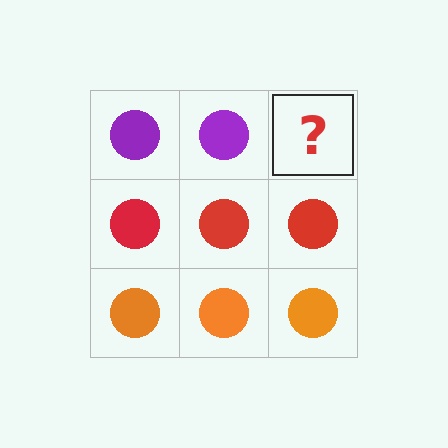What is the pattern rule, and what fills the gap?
The rule is that each row has a consistent color. The gap should be filled with a purple circle.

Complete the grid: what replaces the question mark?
The question mark should be replaced with a purple circle.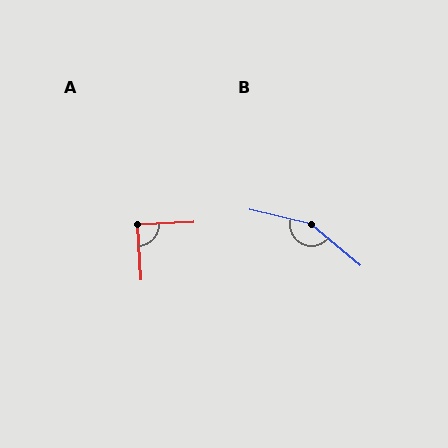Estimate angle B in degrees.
Approximately 154 degrees.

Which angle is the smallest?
A, at approximately 89 degrees.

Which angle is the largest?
B, at approximately 154 degrees.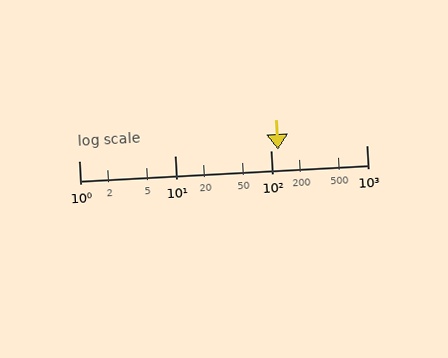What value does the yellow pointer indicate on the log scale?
The pointer indicates approximately 120.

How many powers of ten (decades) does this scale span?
The scale spans 3 decades, from 1 to 1000.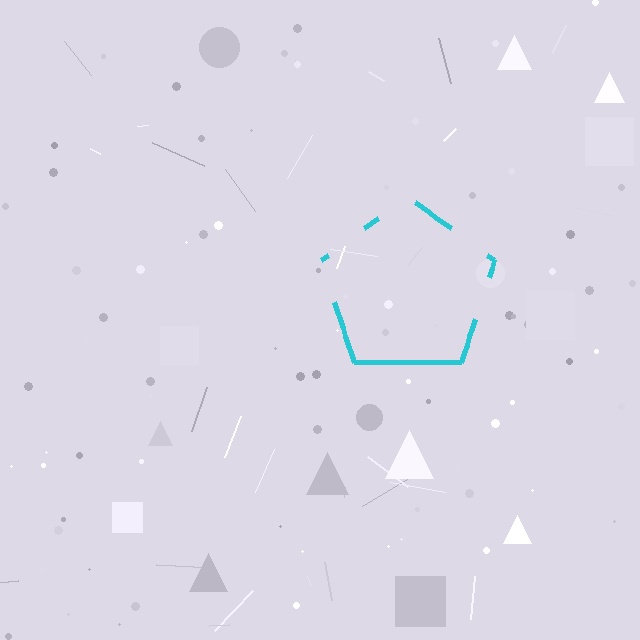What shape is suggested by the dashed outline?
The dashed outline suggests a pentagon.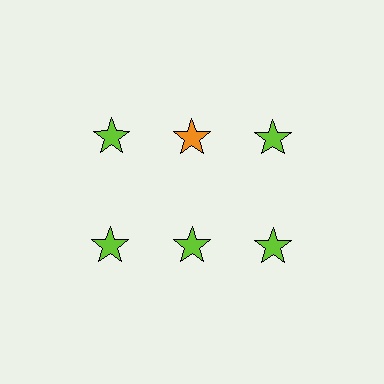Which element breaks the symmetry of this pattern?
The orange star in the top row, second from left column breaks the symmetry. All other shapes are lime stars.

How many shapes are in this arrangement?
There are 6 shapes arranged in a grid pattern.